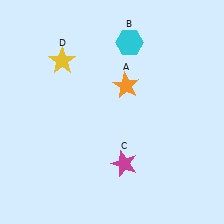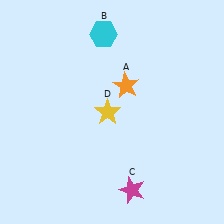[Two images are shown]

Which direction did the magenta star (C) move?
The magenta star (C) moved down.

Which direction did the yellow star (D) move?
The yellow star (D) moved down.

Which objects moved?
The objects that moved are: the cyan hexagon (B), the magenta star (C), the yellow star (D).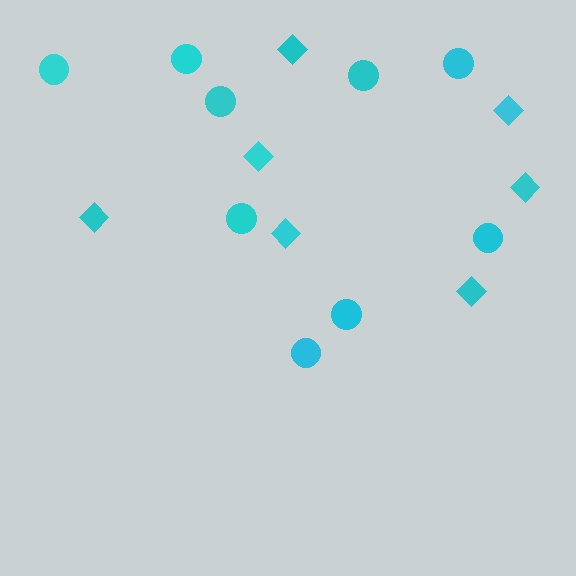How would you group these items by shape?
There are 2 groups: one group of circles (9) and one group of diamonds (7).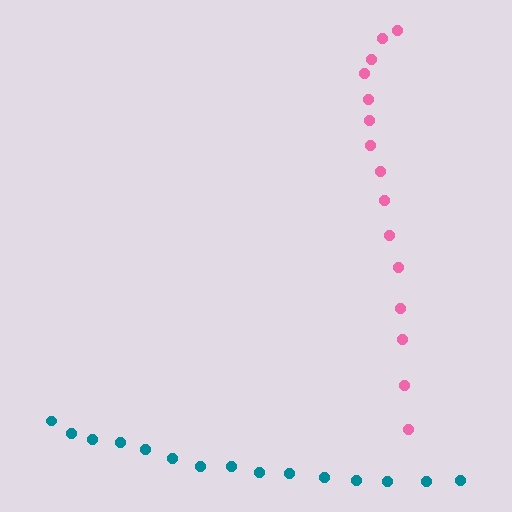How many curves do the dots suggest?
There are 2 distinct paths.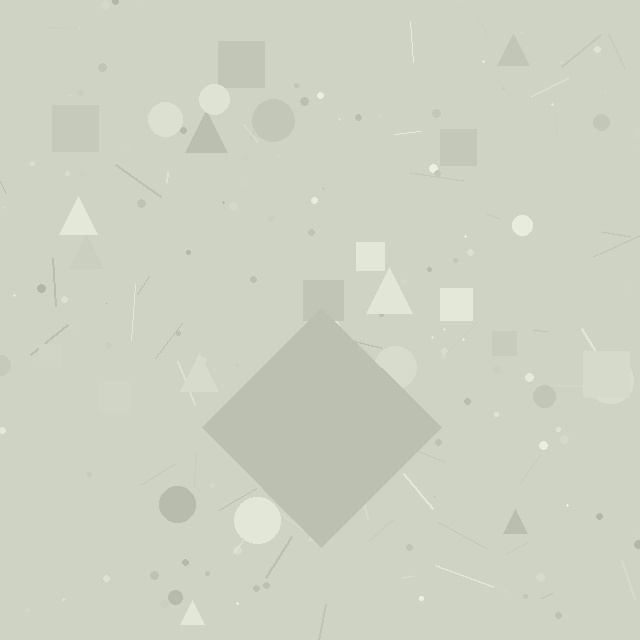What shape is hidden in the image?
A diamond is hidden in the image.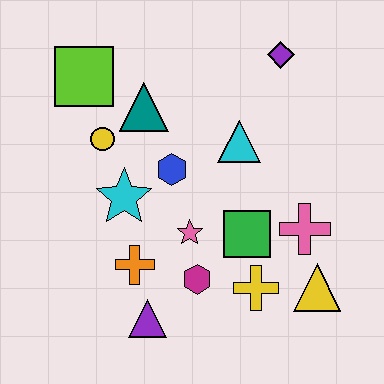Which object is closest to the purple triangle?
The orange cross is closest to the purple triangle.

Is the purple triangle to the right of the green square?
No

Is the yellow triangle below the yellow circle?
Yes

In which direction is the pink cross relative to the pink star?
The pink cross is to the right of the pink star.